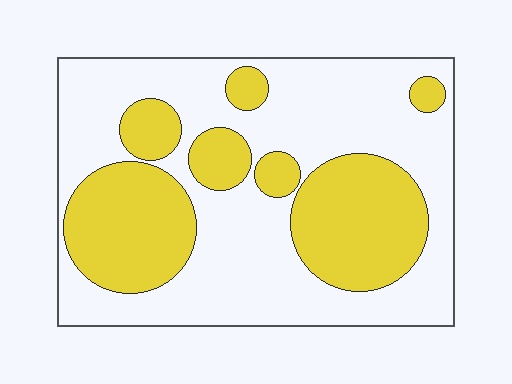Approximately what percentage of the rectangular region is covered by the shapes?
Approximately 35%.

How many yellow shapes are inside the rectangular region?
7.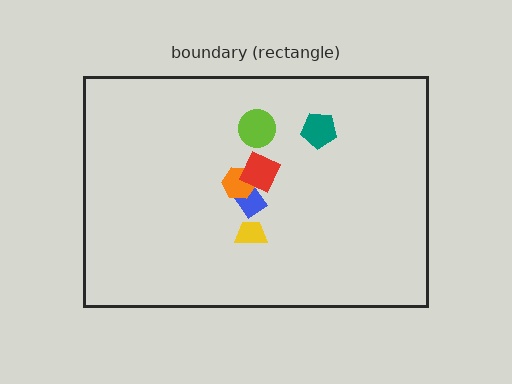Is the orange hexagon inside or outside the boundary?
Inside.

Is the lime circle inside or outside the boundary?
Inside.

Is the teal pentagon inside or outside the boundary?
Inside.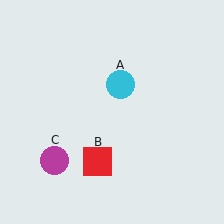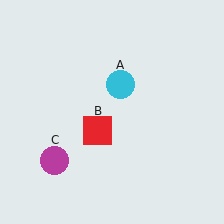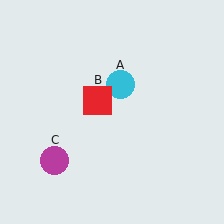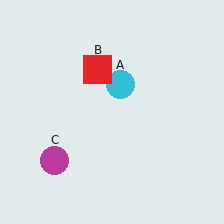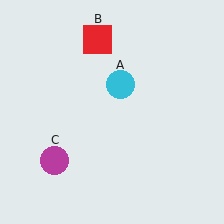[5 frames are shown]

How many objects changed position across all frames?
1 object changed position: red square (object B).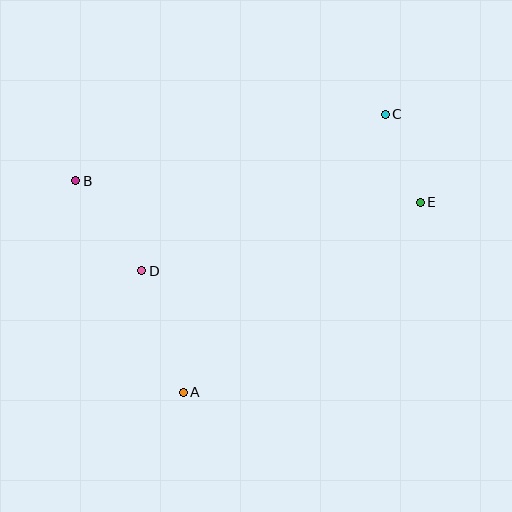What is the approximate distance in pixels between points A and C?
The distance between A and C is approximately 344 pixels.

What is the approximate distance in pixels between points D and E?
The distance between D and E is approximately 287 pixels.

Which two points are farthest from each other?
Points B and E are farthest from each other.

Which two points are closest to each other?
Points C and E are closest to each other.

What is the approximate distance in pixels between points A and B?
The distance between A and B is approximately 237 pixels.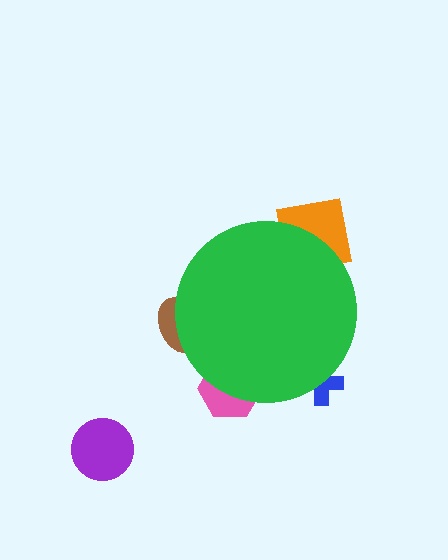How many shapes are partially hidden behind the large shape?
4 shapes are partially hidden.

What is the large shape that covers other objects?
A green circle.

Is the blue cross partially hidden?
Yes, the blue cross is partially hidden behind the green circle.